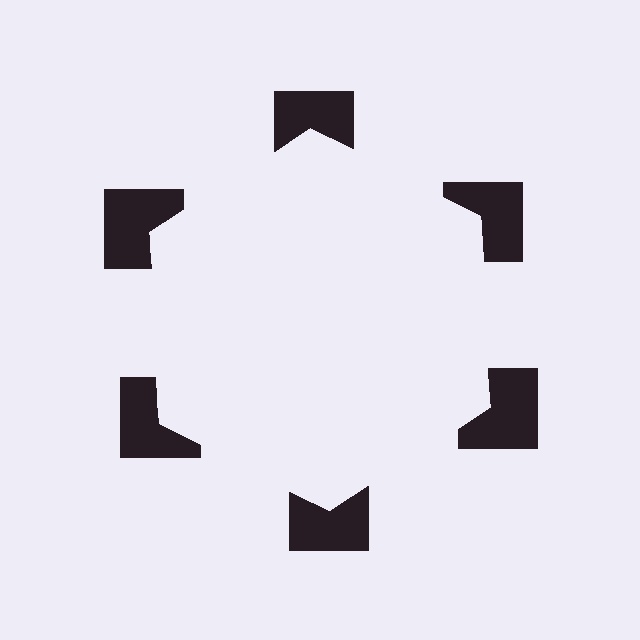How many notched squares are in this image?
There are 6 — one at each vertex of the illusory hexagon.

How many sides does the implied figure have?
6 sides.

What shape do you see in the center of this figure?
An illusory hexagon — its edges are inferred from the aligned wedge cuts in the notched squares, not physically drawn.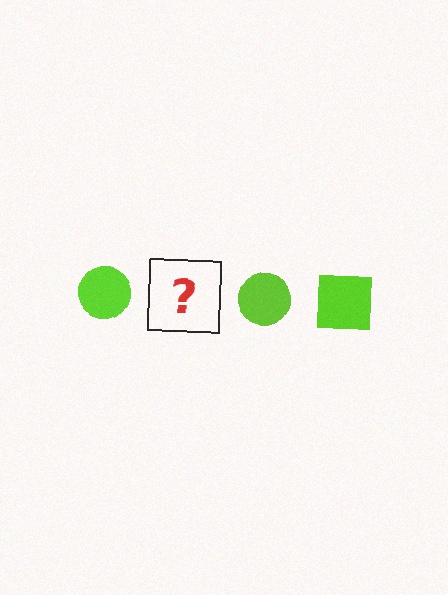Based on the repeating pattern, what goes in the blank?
The blank should be a lime square.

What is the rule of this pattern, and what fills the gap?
The rule is that the pattern cycles through circle, square shapes in lime. The gap should be filled with a lime square.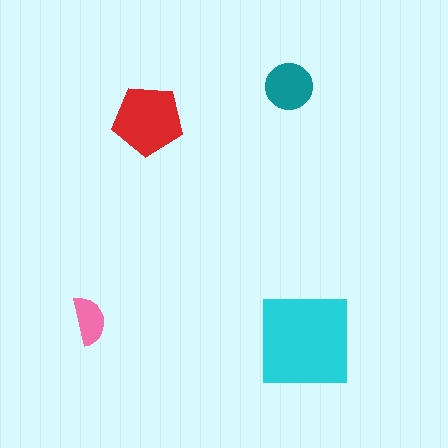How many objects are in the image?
There are 4 objects in the image.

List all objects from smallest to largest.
The pink semicircle, the teal circle, the red pentagon, the cyan square.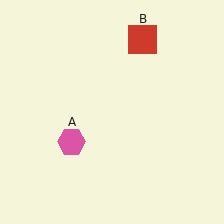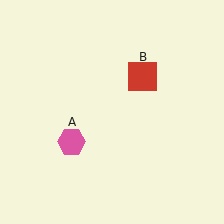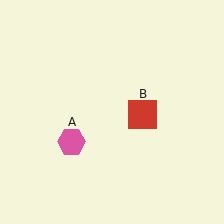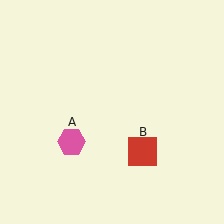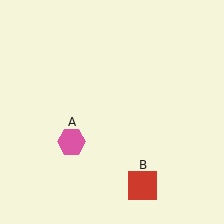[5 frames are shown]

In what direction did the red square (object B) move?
The red square (object B) moved down.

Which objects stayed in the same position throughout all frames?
Pink hexagon (object A) remained stationary.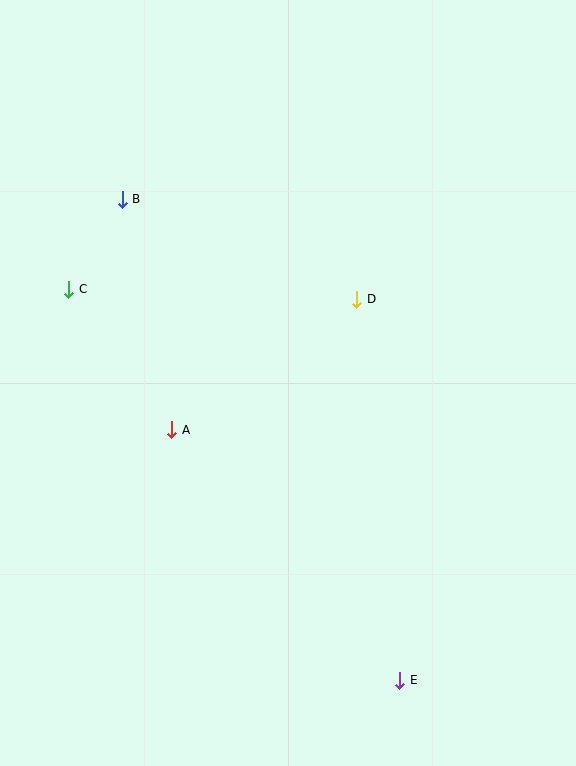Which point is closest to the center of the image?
Point D at (357, 299) is closest to the center.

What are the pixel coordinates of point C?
Point C is at (69, 289).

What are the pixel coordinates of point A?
Point A is at (172, 430).